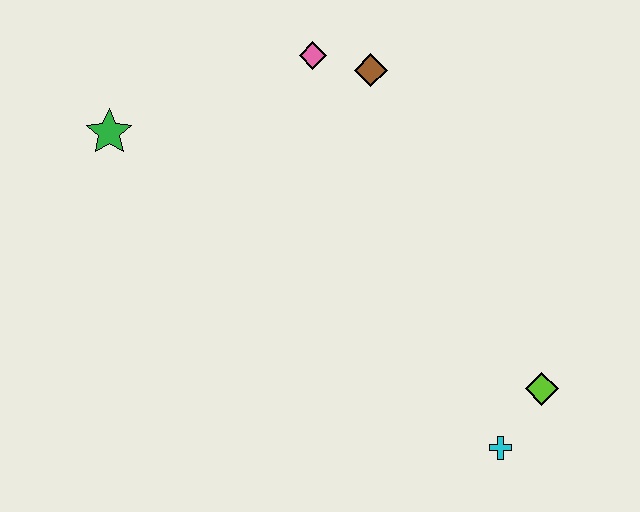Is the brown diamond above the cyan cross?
Yes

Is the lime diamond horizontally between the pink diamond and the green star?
No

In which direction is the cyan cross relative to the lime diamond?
The cyan cross is below the lime diamond.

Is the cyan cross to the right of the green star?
Yes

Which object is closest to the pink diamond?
The brown diamond is closest to the pink diamond.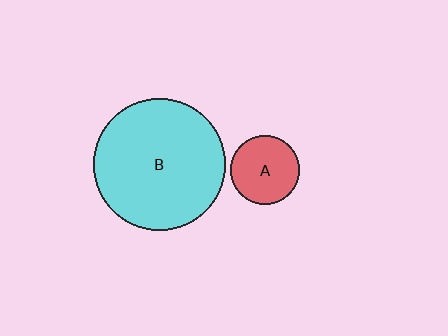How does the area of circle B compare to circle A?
Approximately 3.7 times.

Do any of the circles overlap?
No, none of the circles overlap.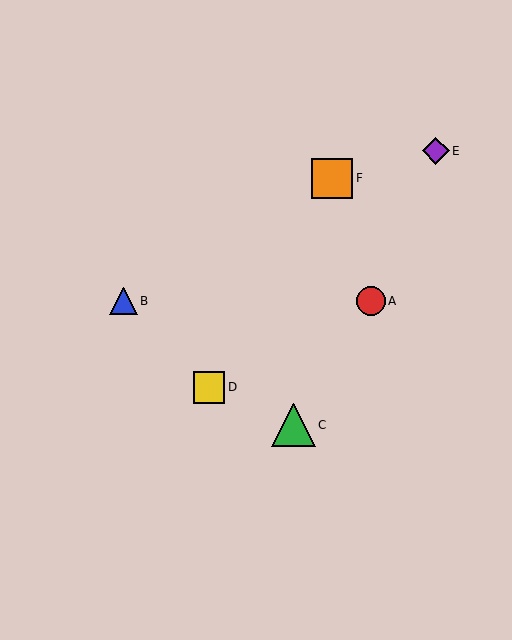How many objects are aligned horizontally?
2 objects (A, B) are aligned horizontally.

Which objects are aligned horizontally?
Objects A, B are aligned horizontally.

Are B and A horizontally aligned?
Yes, both are at y≈301.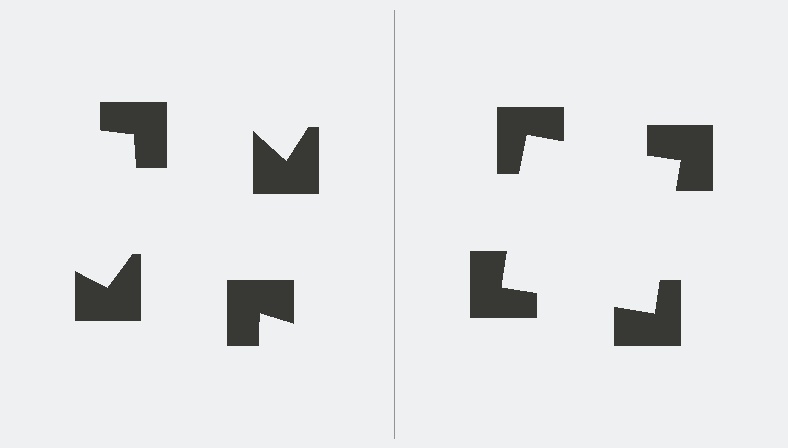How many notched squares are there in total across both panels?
8 — 4 on each side.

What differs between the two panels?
The notched squares are positioned identically on both sides; only the wedge orientations differ. On the right they align to a square; on the left they are misaligned.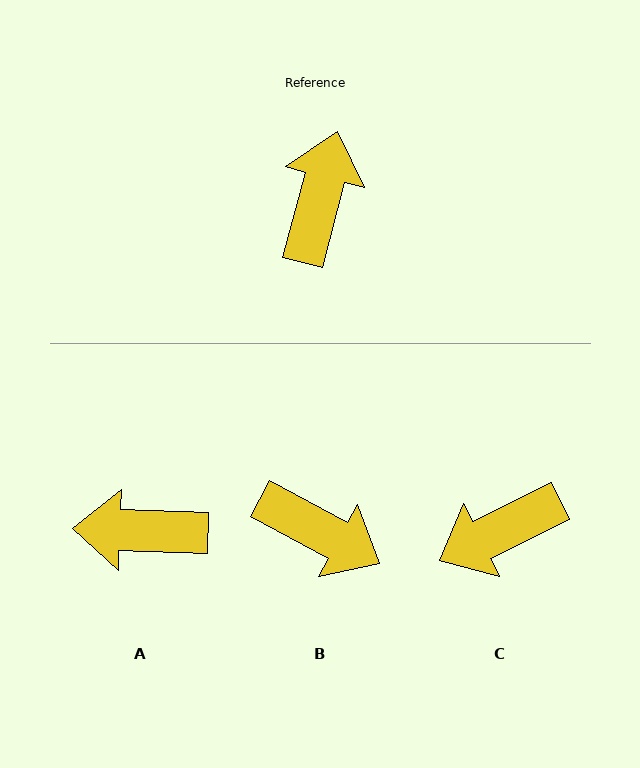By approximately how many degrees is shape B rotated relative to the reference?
Approximately 103 degrees clockwise.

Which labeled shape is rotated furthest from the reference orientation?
C, about 131 degrees away.